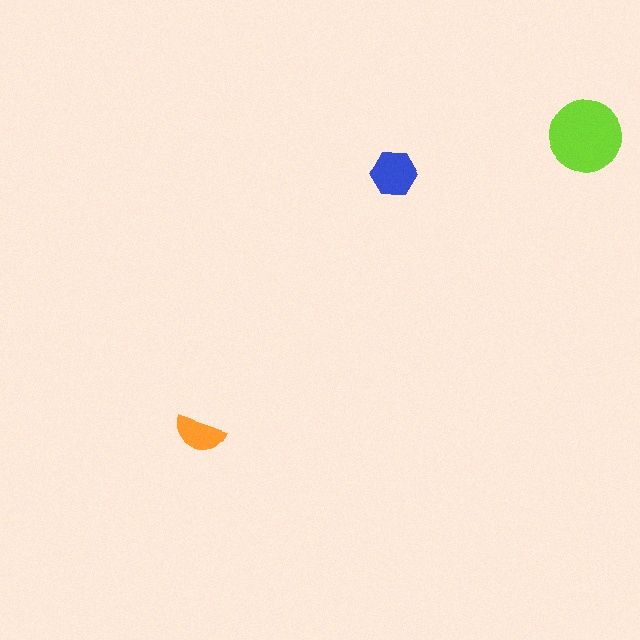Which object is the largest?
The lime circle.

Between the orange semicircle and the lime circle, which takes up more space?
The lime circle.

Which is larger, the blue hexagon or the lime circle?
The lime circle.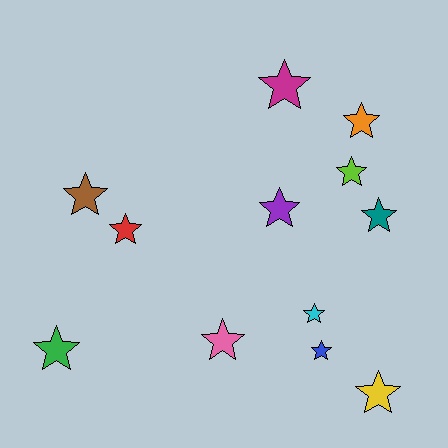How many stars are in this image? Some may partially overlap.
There are 12 stars.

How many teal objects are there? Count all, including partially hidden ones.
There is 1 teal object.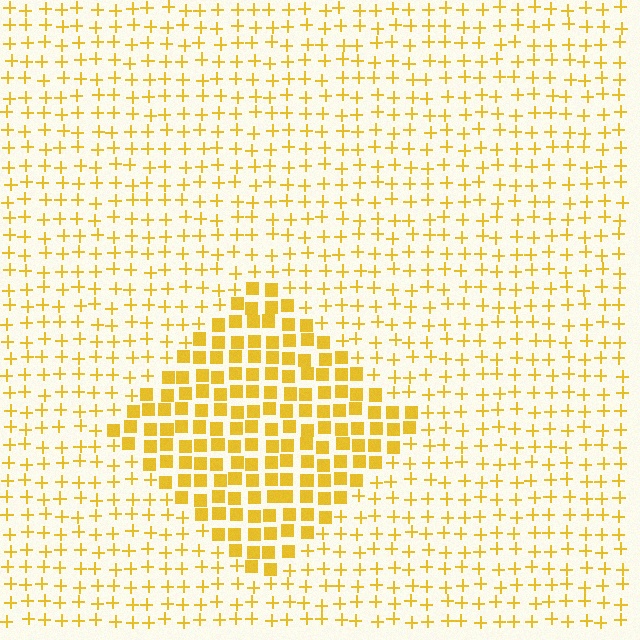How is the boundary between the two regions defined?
The boundary is defined by a change in element shape: squares inside vs. plus signs outside. All elements share the same color and spacing.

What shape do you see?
I see a diamond.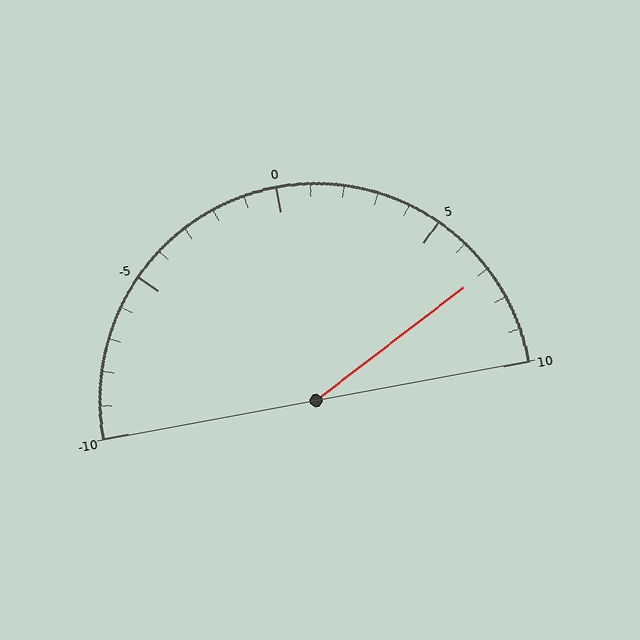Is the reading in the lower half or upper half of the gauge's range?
The reading is in the upper half of the range (-10 to 10).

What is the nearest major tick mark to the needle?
The nearest major tick mark is 5.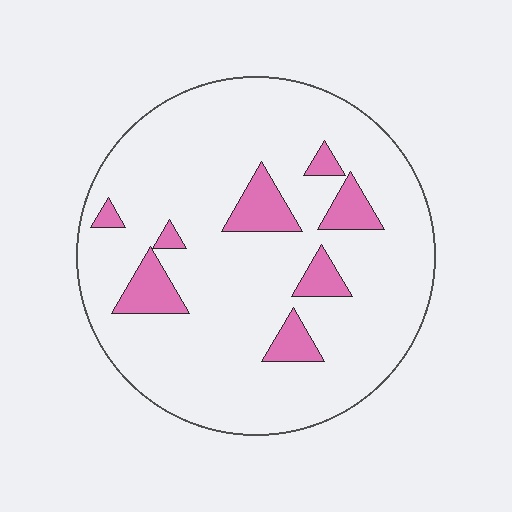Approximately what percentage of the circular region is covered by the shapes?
Approximately 15%.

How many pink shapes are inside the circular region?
8.